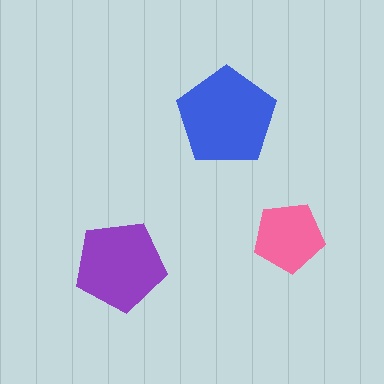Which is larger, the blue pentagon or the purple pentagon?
The blue one.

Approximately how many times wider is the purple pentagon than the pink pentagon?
About 1.5 times wider.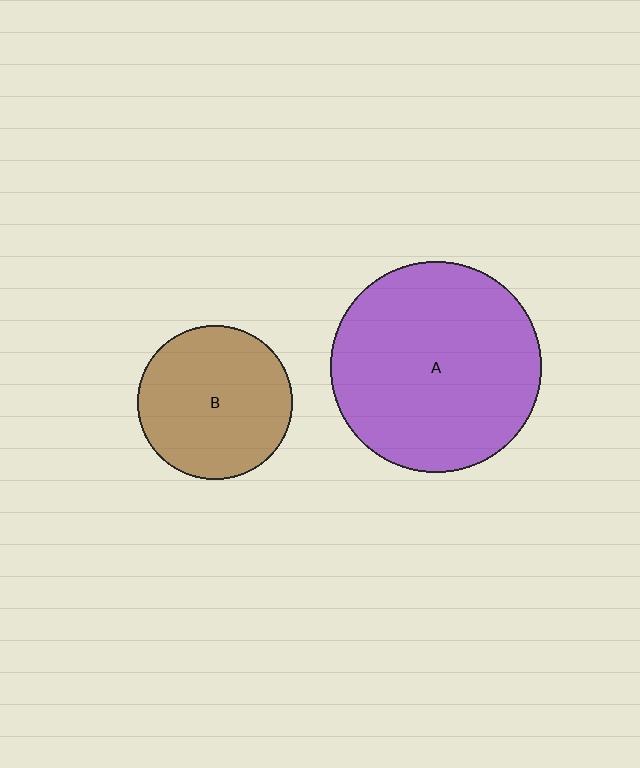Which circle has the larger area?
Circle A (purple).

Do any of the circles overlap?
No, none of the circles overlap.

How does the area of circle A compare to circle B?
Approximately 1.9 times.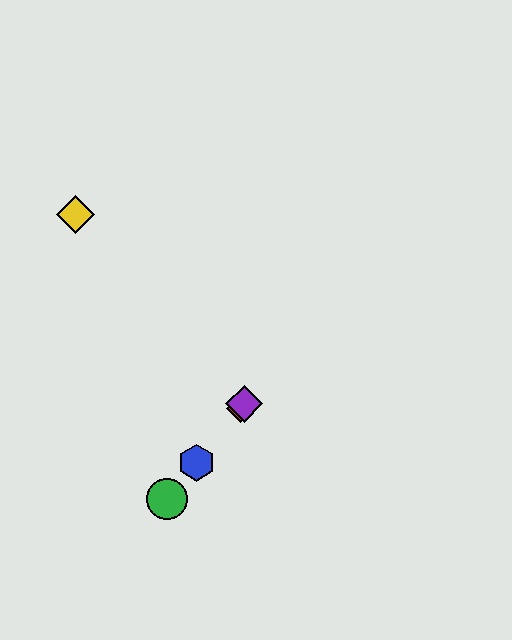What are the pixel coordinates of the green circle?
The green circle is at (167, 499).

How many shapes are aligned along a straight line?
4 shapes (the red diamond, the blue hexagon, the green circle, the purple diamond) are aligned along a straight line.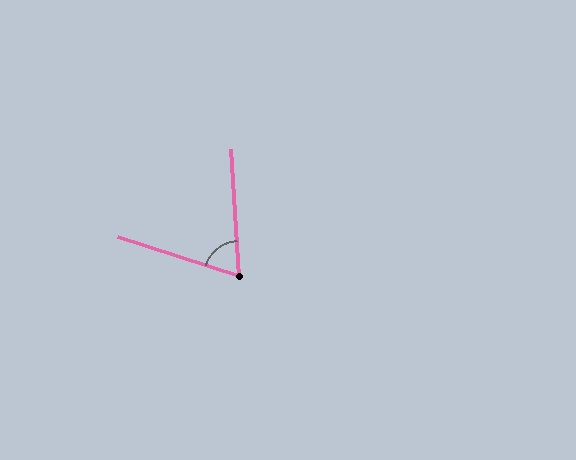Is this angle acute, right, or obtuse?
It is acute.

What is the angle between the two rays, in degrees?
Approximately 69 degrees.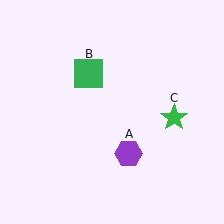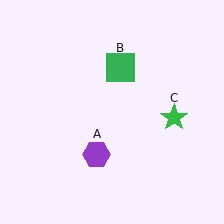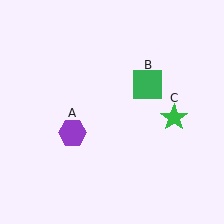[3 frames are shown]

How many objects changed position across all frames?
2 objects changed position: purple hexagon (object A), green square (object B).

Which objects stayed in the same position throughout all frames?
Green star (object C) remained stationary.